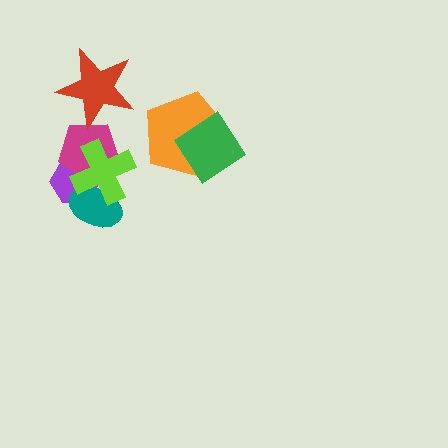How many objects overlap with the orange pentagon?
1 object overlaps with the orange pentagon.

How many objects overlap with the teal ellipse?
2 objects overlap with the teal ellipse.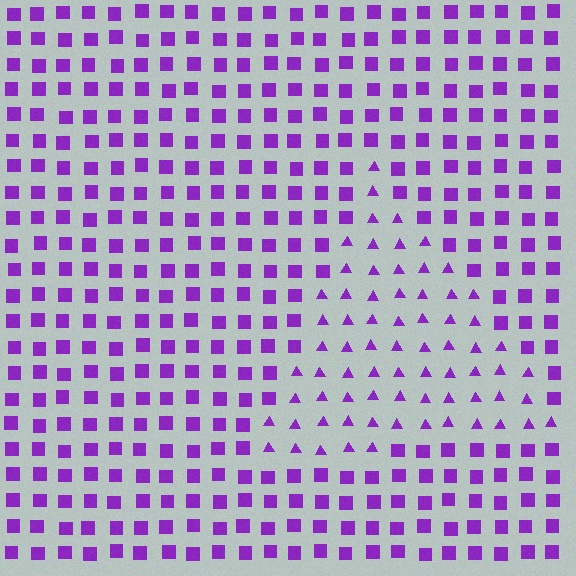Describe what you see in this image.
The image is filled with small purple elements arranged in a uniform grid. A triangle-shaped region contains triangles, while the surrounding area contains squares. The boundary is defined purely by the change in element shape.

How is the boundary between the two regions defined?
The boundary is defined by a change in element shape: triangles inside vs. squares outside. All elements share the same color and spacing.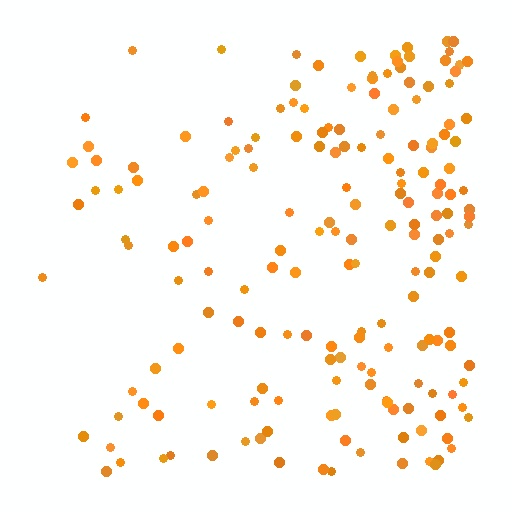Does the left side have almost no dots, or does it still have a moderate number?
Still a moderate number, just noticeably fewer than the right.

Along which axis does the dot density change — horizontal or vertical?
Horizontal.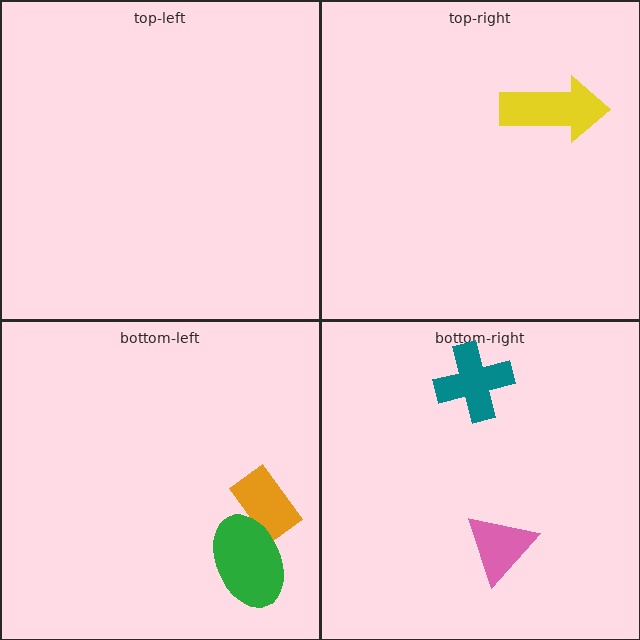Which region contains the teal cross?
The bottom-right region.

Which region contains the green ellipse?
The bottom-left region.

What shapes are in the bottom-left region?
The orange rectangle, the green ellipse.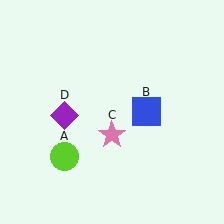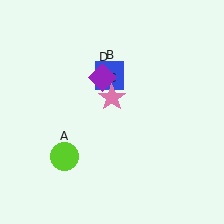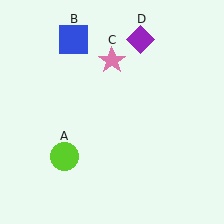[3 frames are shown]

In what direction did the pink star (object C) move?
The pink star (object C) moved up.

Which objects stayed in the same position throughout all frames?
Lime circle (object A) remained stationary.